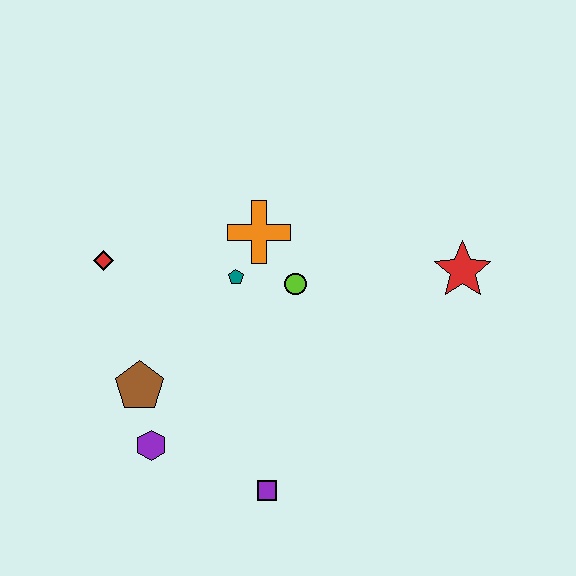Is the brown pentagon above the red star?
No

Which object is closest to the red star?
The lime circle is closest to the red star.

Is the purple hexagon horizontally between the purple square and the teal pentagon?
No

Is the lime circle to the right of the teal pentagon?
Yes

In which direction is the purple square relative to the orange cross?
The purple square is below the orange cross.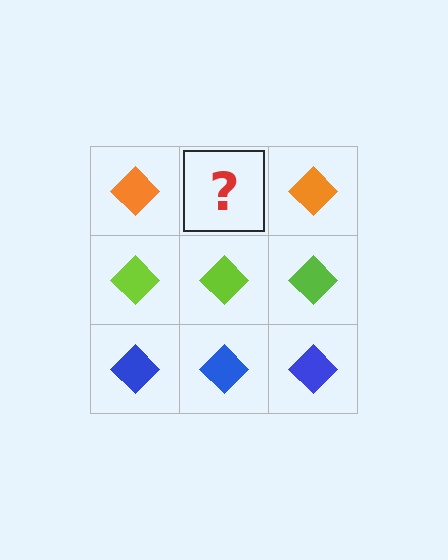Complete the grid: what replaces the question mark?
The question mark should be replaced with an orange diamond.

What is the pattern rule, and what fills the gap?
The rule is that each row has a consistent color. The gap should be filled with an orange diamond.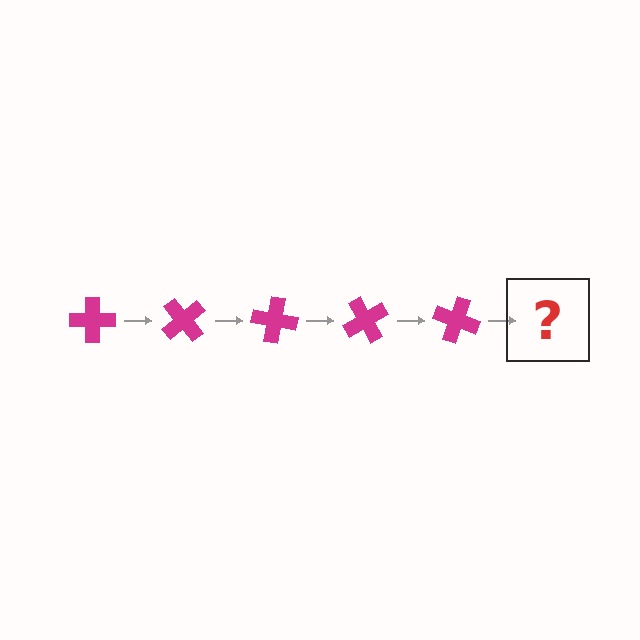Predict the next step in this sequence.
The next step is a magenta cross rotated 250 degrees.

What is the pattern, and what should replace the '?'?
The pattern is that the cross rotates 50 degrees each step. The '?' should be a magenta cross rotated 250 degrees.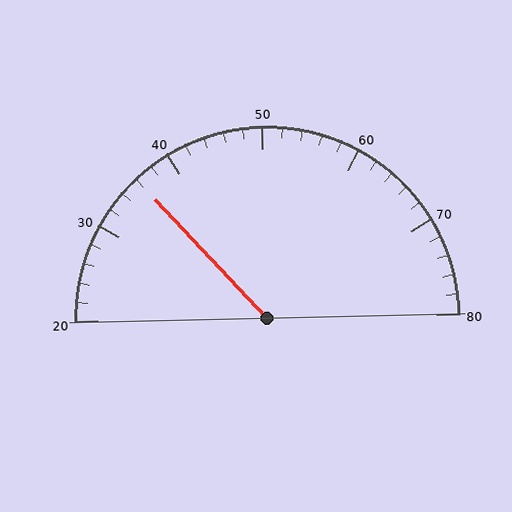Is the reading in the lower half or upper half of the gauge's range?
The reading is in the lower half of the range (20 to 80).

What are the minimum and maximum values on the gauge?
The gauge ranges from 20 to 80.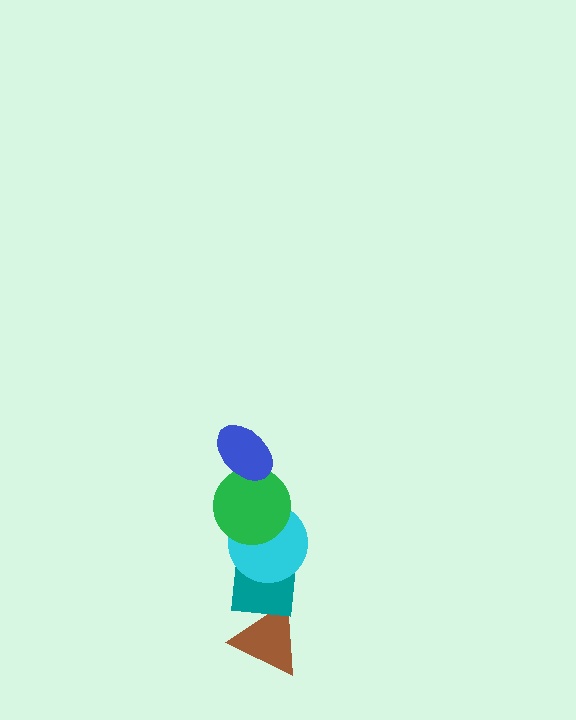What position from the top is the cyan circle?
The cyan circle is 3rd from the top.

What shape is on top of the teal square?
The cyan circle is on top of the teal square.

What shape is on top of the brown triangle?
The teal square is on top of the brown triangle.